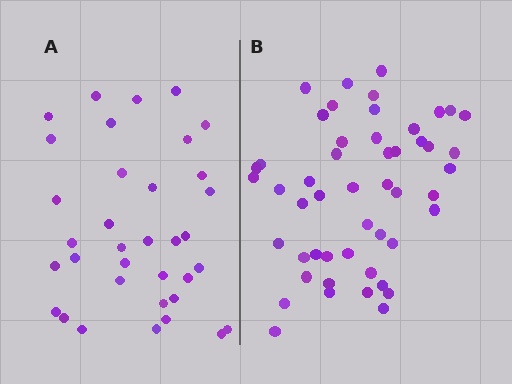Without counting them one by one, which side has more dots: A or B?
Region B (the right region) has more dots.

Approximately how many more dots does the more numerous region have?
Region B has approximately 15 more dots than region A.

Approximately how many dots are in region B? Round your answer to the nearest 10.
About 50 dots.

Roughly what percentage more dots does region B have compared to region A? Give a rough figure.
About 45% more.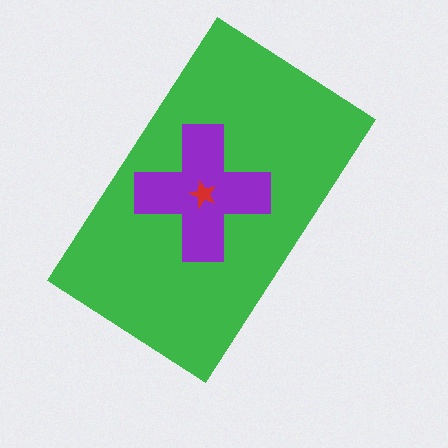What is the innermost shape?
The red star.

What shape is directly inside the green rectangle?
The purple cross.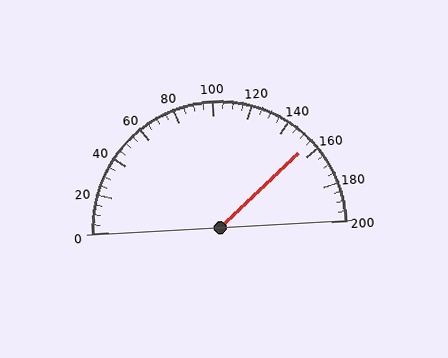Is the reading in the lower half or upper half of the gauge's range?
The reading is in the upper half of the range (0 to 200).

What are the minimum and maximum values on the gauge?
The gauge ranges from 0 to 200.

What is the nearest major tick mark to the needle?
The nearest major tick mark is 160.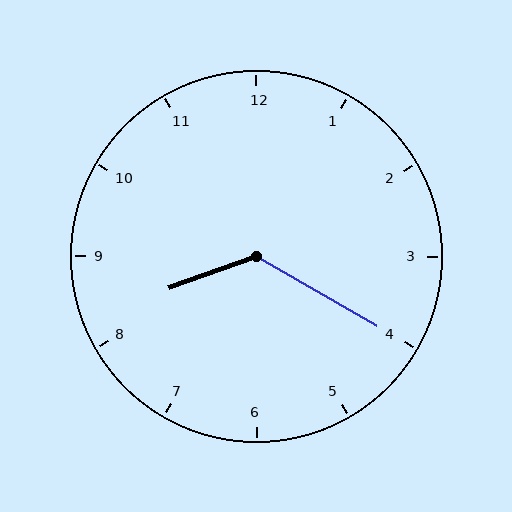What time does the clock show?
8:20.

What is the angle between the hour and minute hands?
Approximately 130 degrees.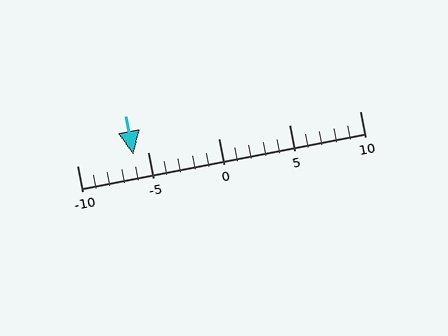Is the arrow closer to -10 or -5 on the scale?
The arrow is closer to -5.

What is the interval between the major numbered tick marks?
The major tick marks are spaced 5 units apart.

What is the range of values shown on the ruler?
The ruler shows values from -10 to 10.